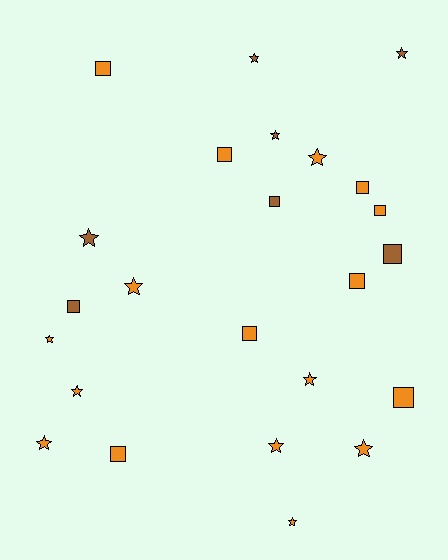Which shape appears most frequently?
Star, with 13 objects.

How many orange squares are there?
There are 8 orange squares.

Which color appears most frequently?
Orange, with 17 objects.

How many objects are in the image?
There are 24 objects.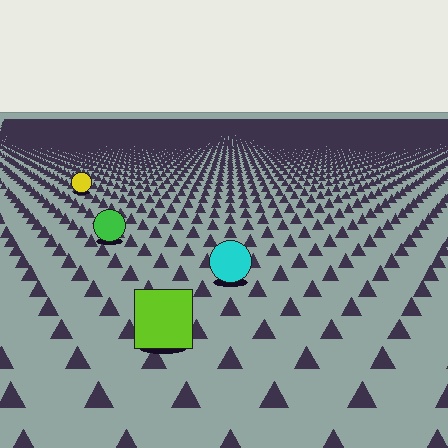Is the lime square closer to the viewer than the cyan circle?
Yes. The lime square is closer — you can tell from the texture gradient: the ground texture is coarser near it.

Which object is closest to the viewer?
The lime square is closest. The texture marks near it are larger and more spread out.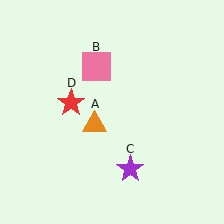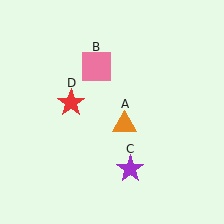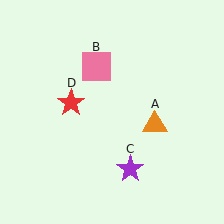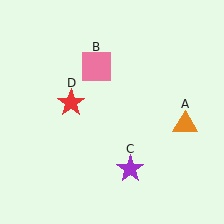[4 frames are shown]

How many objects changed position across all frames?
1 object changed position: orange triangle (object A).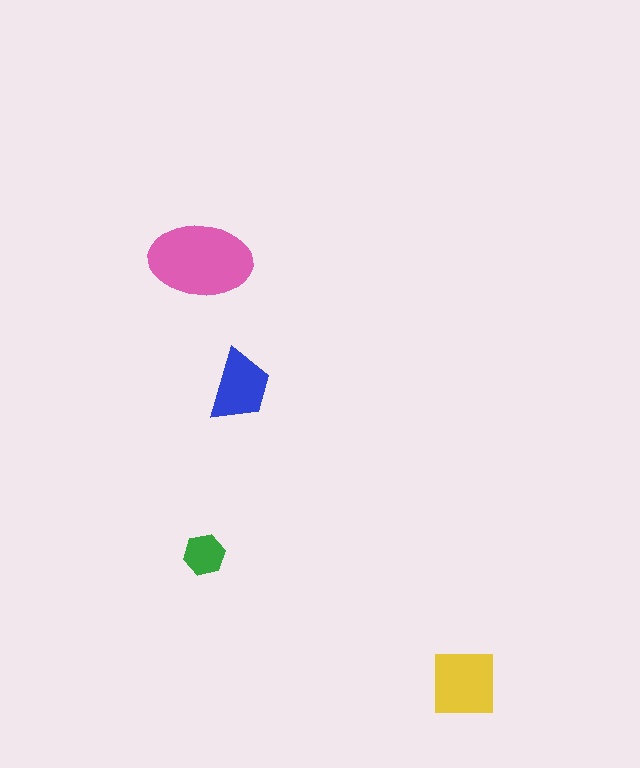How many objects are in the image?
There are 4 objects in the image.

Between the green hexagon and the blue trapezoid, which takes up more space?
The blue trapezoid.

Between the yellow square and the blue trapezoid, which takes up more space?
The yellow square.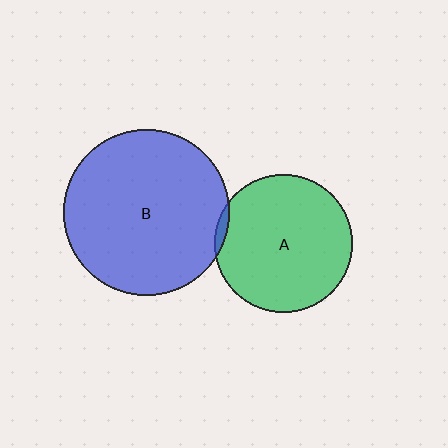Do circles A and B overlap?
Yes.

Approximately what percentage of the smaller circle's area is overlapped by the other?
Approximately 5%.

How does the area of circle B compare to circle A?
Approximately 1.4 times.